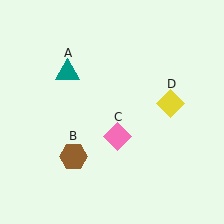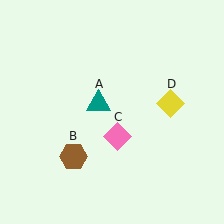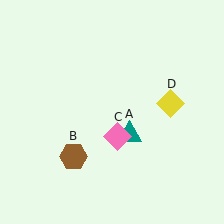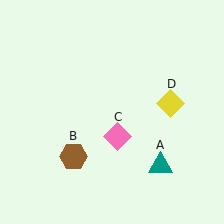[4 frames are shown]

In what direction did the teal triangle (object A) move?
The teal triangle (object A) moved down and to the right.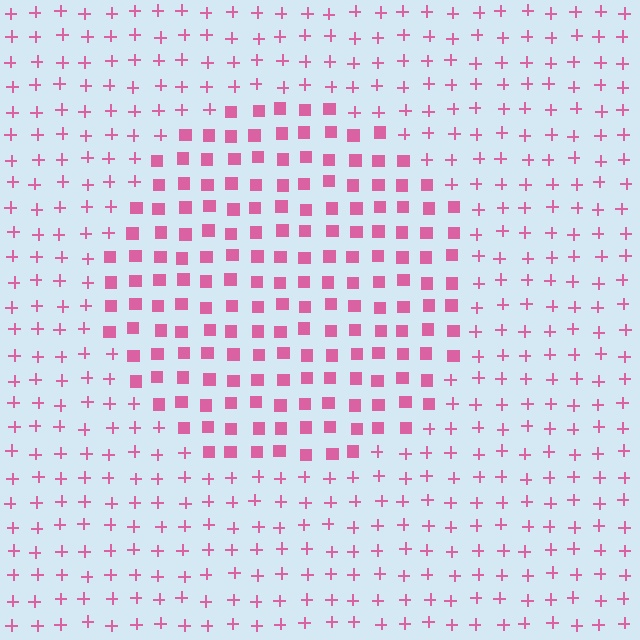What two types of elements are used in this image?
The image uses squares inside the circle region and plus signs outside it.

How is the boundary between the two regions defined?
The boundary is defined by a change in element shape: squares inside vs. plus signs outside. All elements share the same color and spacing.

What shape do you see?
I see a circle.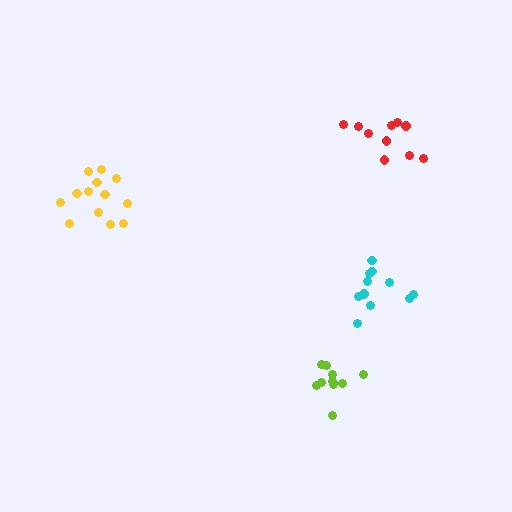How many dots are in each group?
Group 1: 11 dots, Group 2: 10 dots, Group 3: 11 dots, Group 4: 13 dots (45 total).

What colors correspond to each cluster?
The clusters are colored: cyan, red, lime, yellow.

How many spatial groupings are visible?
There are 4 spatial groupings.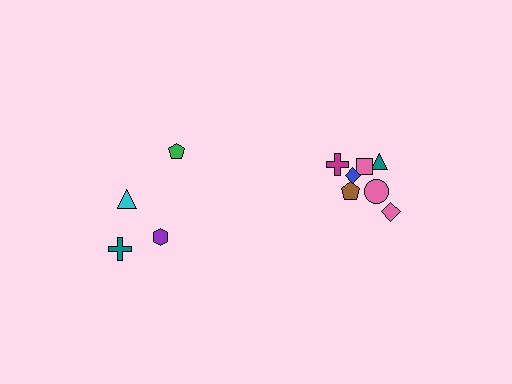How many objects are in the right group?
There are 7 objects.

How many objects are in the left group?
There are 4 objects.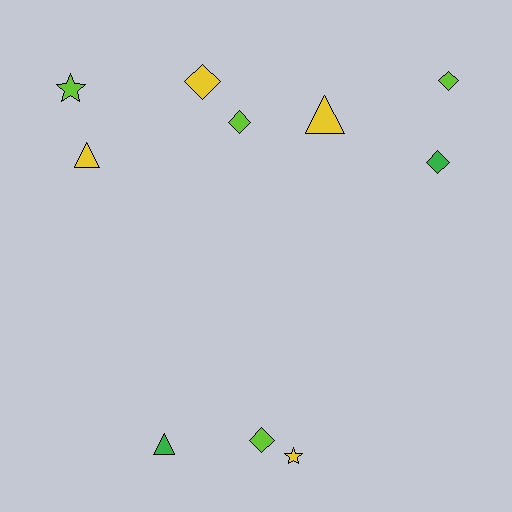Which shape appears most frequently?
Diamond, with 5 objects.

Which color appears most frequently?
Yellow, with 4 objects.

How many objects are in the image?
There are 10 objects.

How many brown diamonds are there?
There are no brown diamonds.